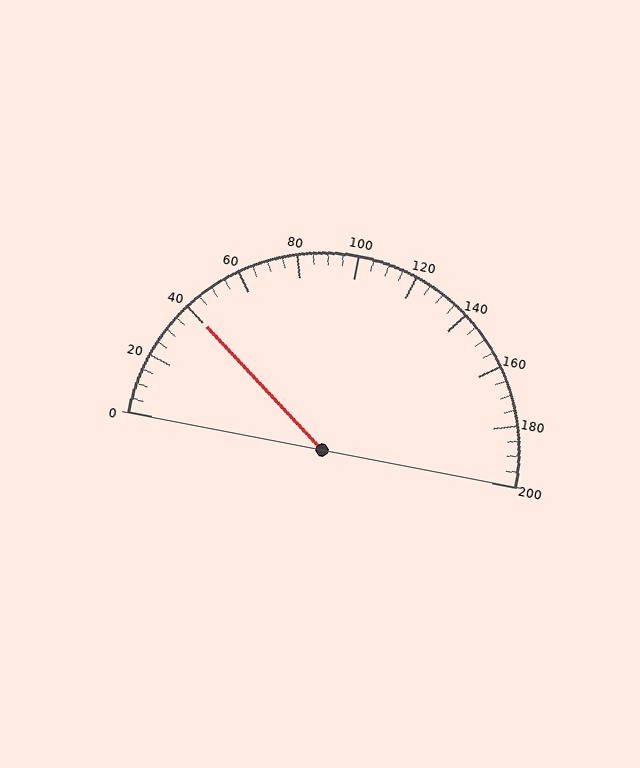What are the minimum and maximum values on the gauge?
The gauge ranges from 0 to 200.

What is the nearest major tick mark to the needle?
The nearest major tick mark is 40.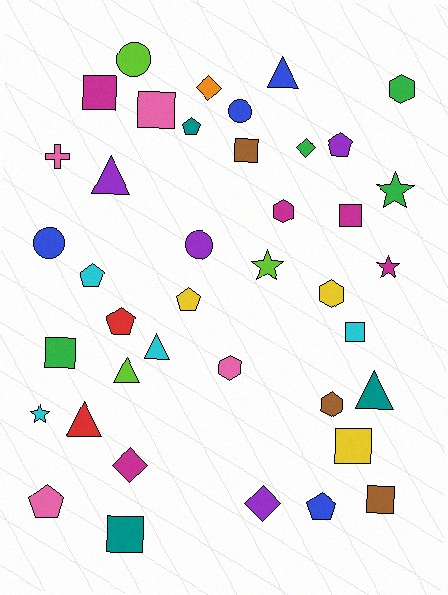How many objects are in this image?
There are 40 objects.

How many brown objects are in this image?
There are 3 brown objects.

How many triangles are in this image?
There are 6 triangles.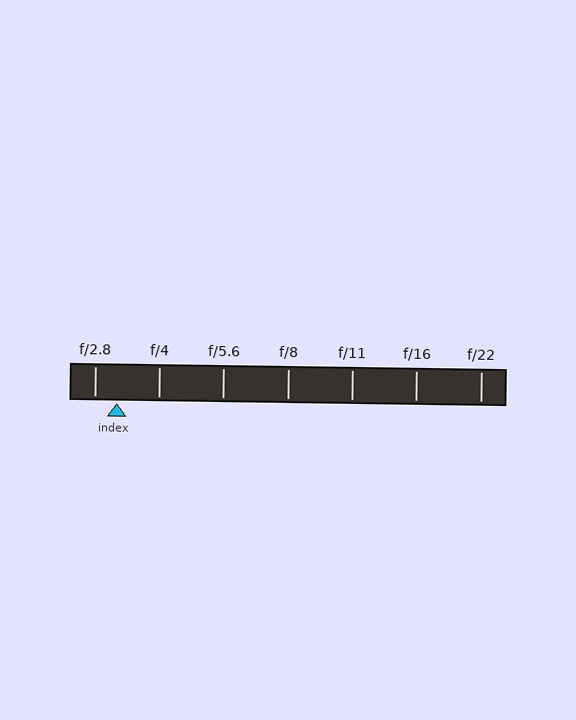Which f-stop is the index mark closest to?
The index mark is closest to f/2.8.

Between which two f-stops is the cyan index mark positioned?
The index mark is between f/2.8 and f/4.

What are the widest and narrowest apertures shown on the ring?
The widest aperture shown is f/2.8 and the narrowest is f/22.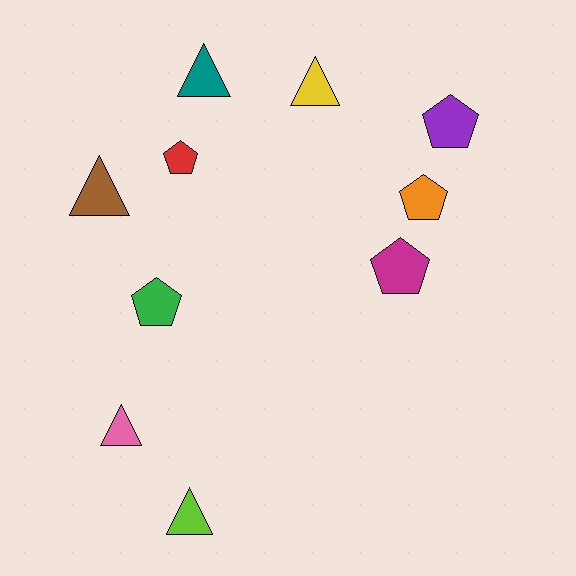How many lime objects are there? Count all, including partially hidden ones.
There is 1 lime object.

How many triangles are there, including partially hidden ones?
There are 5 triangles.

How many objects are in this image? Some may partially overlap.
There are 10 objects.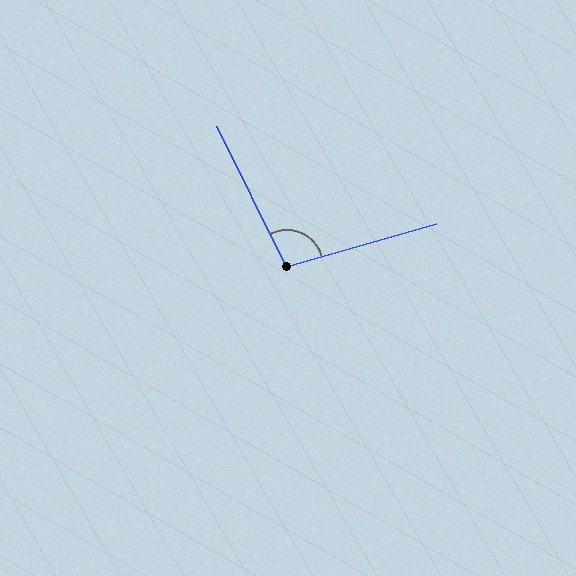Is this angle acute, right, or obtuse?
It is obtuse.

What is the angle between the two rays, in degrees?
Approximately 100 degrees.